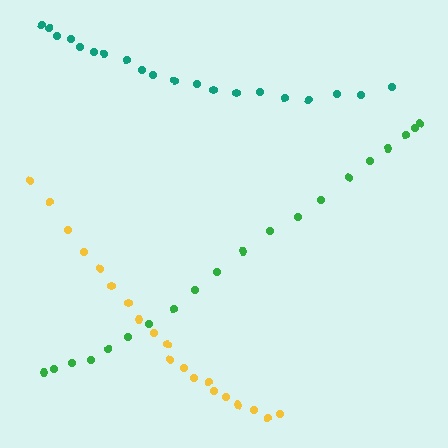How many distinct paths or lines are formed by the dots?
There are 3 distinct paths.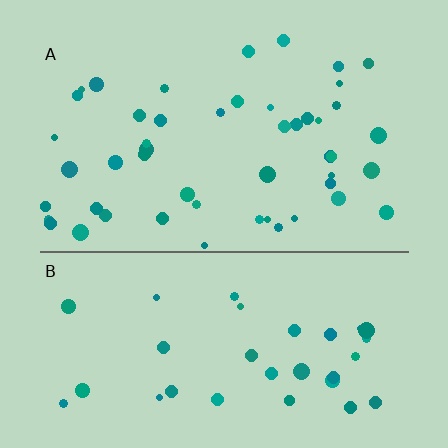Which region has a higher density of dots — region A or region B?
A (the top).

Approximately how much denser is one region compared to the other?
Approximately 1.5× — region A over region B.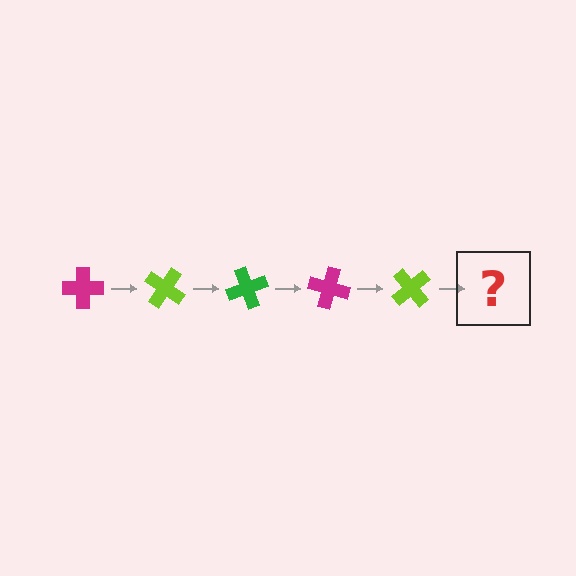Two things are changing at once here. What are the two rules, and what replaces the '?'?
The two rules are that it rotates 35 degrees each step and the color cycles through magenta, lime, and green. The '?' should be a green cross, rotated 175 degrees from the start.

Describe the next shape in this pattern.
It should be a green cross, rotated 175 degrees from the start.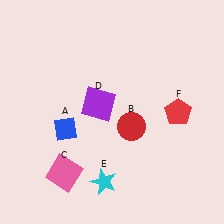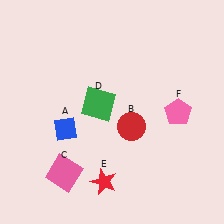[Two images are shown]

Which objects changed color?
D changed from purple to green. E changed from cyan to red. F changed from red to pink.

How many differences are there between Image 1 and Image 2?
There are 3 differences between the two images.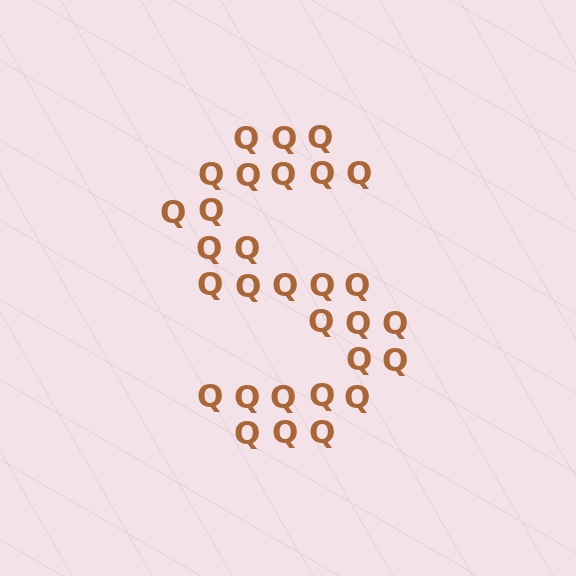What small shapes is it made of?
It is made of small letter Q's.